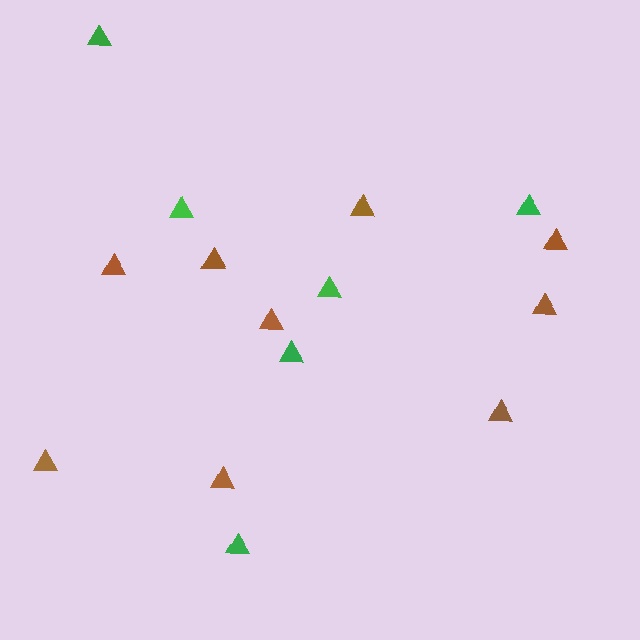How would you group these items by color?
There are 2 groups: one group of green triangles (6) and one group of brown triangles (9).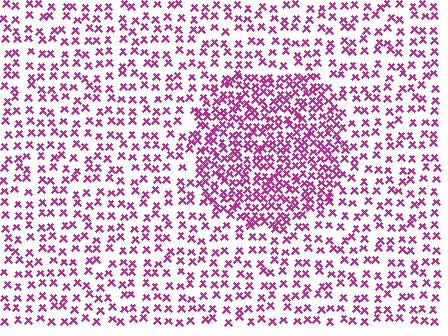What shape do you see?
I see a circle.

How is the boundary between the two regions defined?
The boundary is defined by a change in element density (approximately 2.1x ratio). All elements are the same color, size, and shape.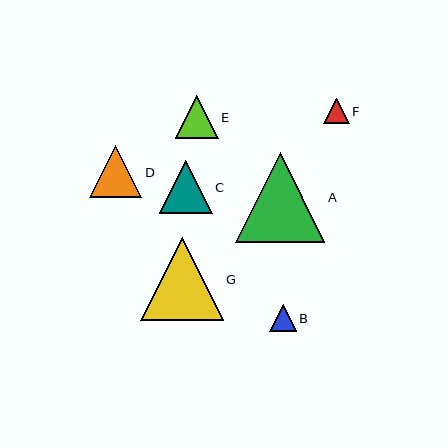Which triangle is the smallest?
Triangle F is the smallest with a size of approximately 26 pixels.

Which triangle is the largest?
Triangle A is the largest with a size of approximately 89 pixels.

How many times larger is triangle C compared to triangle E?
Triangle C is approximately 1.2 times the size of triangle E.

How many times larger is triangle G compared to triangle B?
Triangle G is approximately 3.1 times the size of triangle B.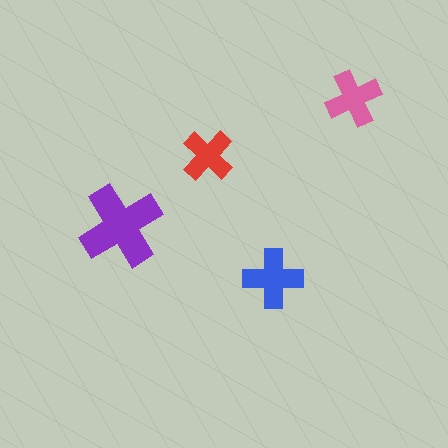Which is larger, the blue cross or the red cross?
The blue one.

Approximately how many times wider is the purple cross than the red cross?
About 1.5 times wider.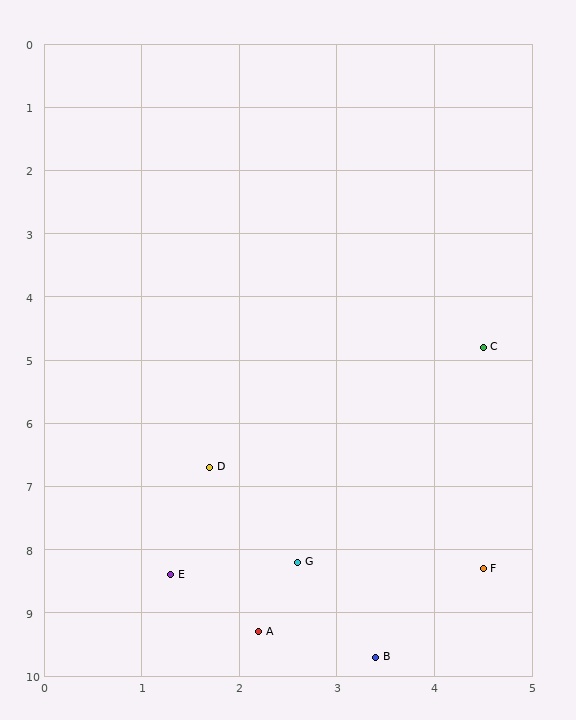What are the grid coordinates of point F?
Point F is at approximately (4.5, 8.3).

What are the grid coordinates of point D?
Point D is at approximately (1.7, 6.7).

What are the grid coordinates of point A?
Point A is at approximately (2.2, 9.3).